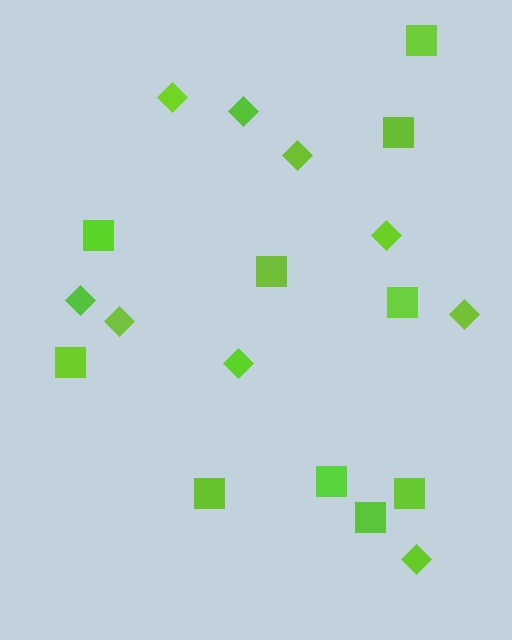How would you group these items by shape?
There are 2 groups: one group of diamonds (9) and one group of squares (10).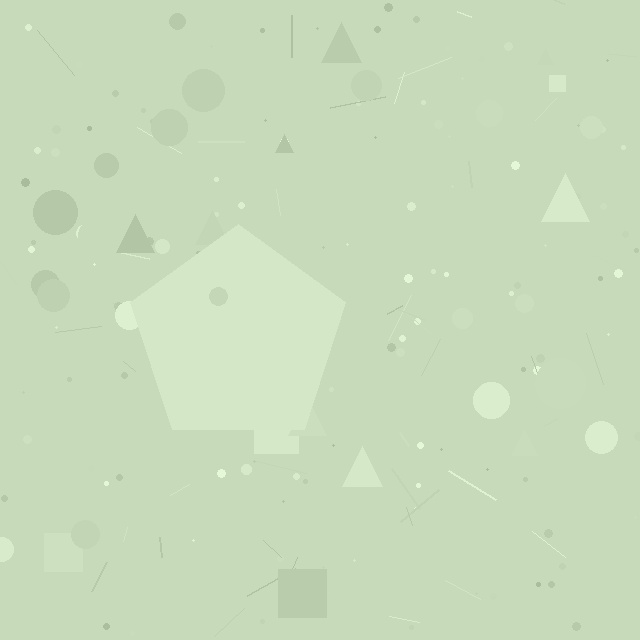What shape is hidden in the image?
A pentagon is hidden in the image.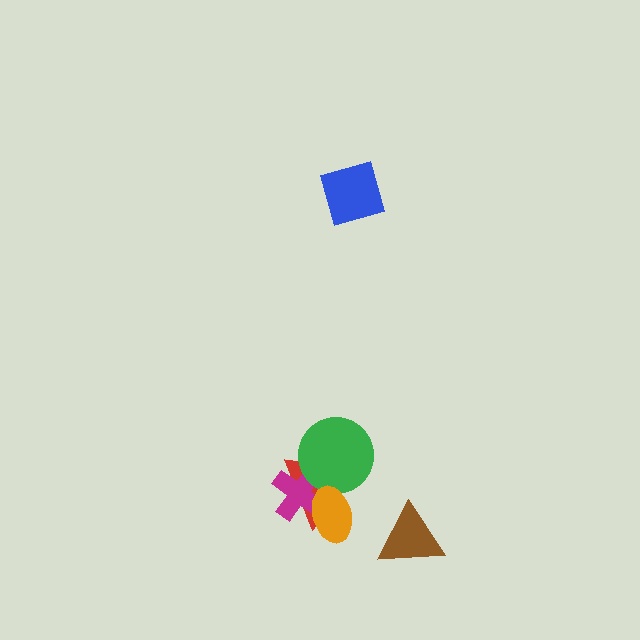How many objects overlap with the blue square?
0 objects overlap with the blue square.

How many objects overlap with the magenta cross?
3 objects overlap with the magenta cross.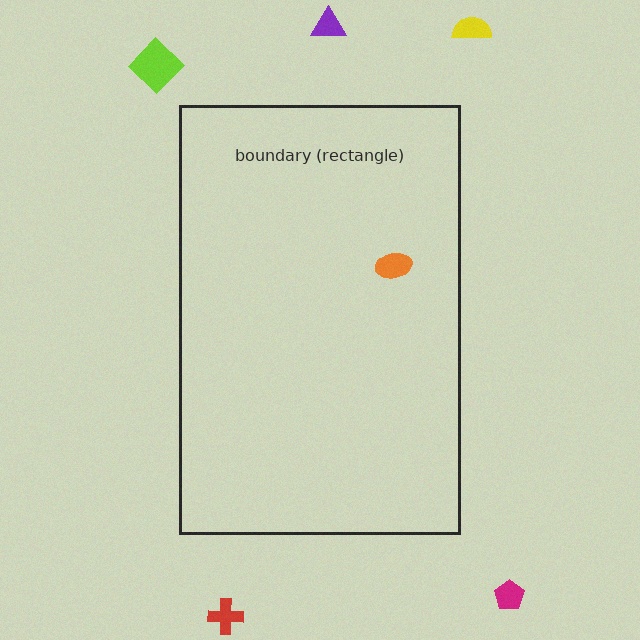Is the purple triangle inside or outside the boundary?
Outside.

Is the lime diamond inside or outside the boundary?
Outside.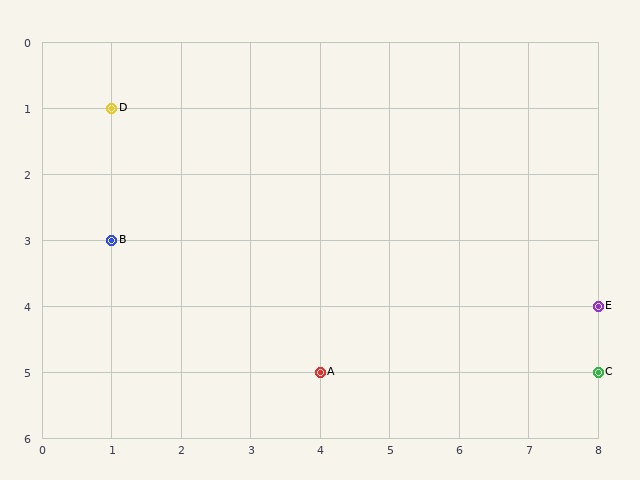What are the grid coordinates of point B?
Point B is at grid coordinates (1, 3).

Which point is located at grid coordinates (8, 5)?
Point C is at (8, 5).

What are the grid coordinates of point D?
Point D is at grid coordinates (1, 1).